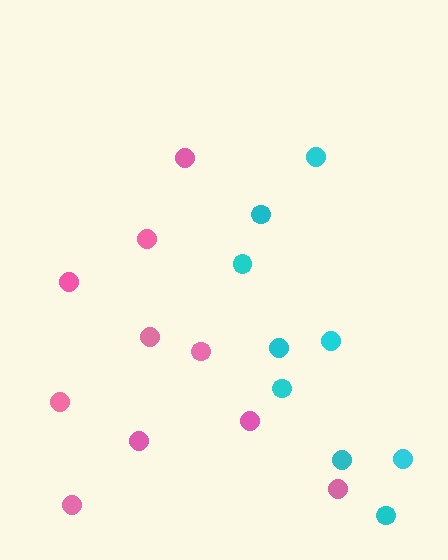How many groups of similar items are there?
There are 2 groups: one group of cyan circles (9) and one group of pink circles (10).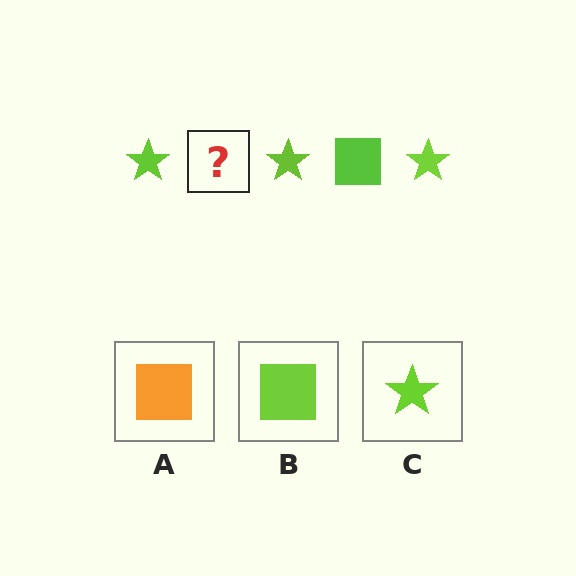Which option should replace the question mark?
Option B.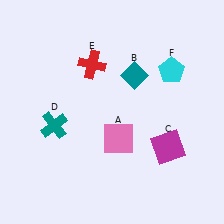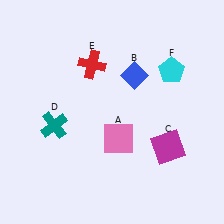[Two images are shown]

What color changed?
The diamond (B) changed from teal in Image 1 to blue in Image 2.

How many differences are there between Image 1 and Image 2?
There is 1 difference between the two images.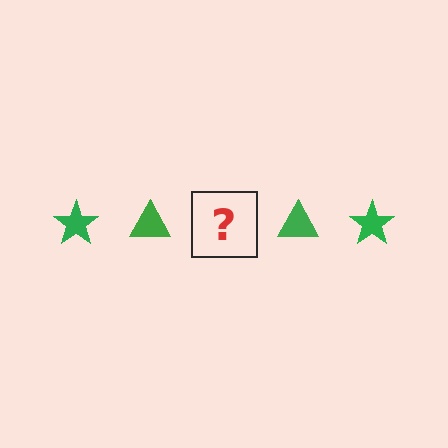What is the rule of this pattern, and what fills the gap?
The rule is that the pattern cycles through star, triangle shapes in green. The gap should be filled with a green star.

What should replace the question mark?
The question mark should be replaced with a green star.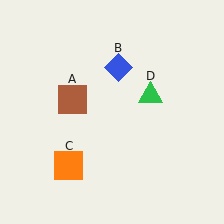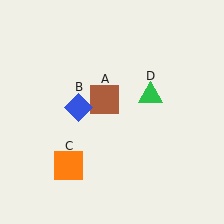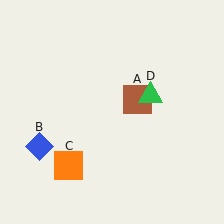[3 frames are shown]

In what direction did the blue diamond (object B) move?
The blue diamond (object B) moved down and to the left.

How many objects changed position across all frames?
2 objects changed position: brown square (object A), blue diamond (object B).